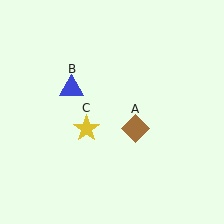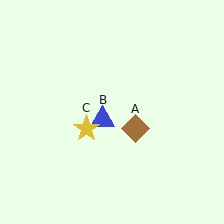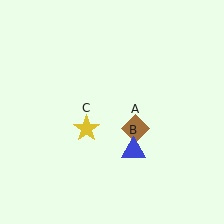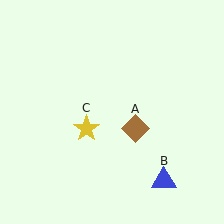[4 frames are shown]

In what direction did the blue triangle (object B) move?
The blue triangle (object B) moved down and to the right.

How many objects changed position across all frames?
1 object changed position: blue triangle (object B).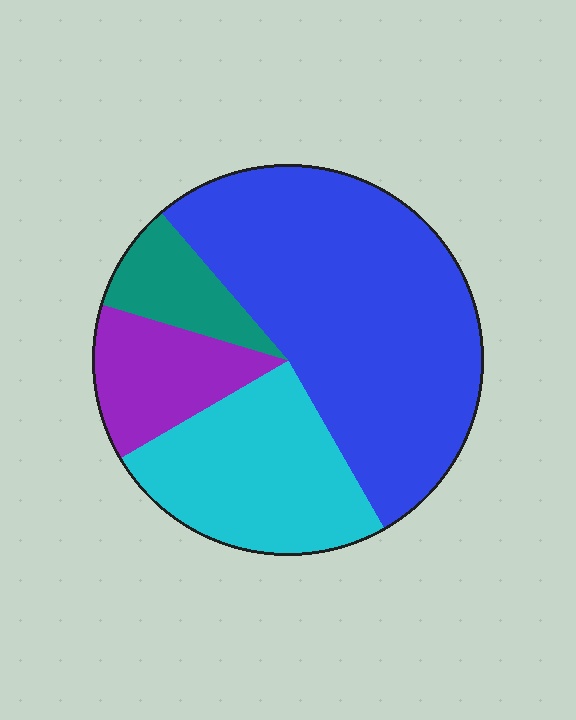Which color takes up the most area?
Blue, at roughly 55%.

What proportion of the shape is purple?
Purple covers 13% of the shape.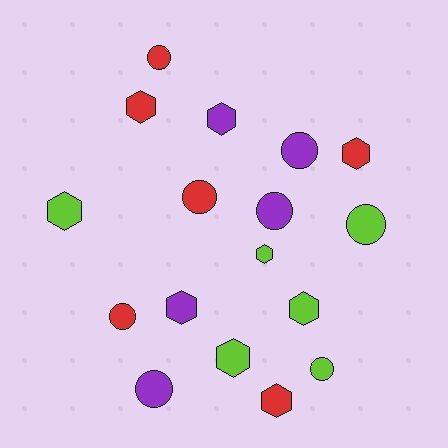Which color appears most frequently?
Red, with 6 objects.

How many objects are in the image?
There are 17 objects.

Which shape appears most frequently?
Hexagon, with 9 objects.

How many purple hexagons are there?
There are 2 purple hexagons.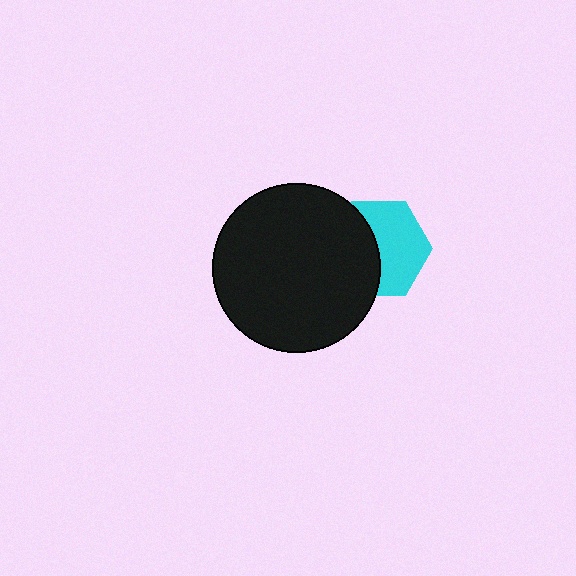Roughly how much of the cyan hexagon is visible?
About half of it is visible (roughly 56%).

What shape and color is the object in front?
The object in front is a black circle.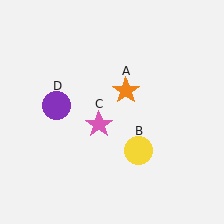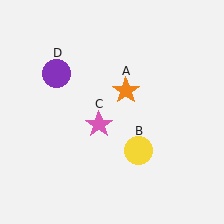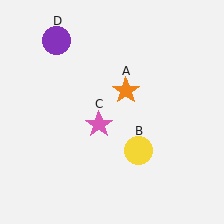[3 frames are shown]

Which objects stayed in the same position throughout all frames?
Orange star (object A) and yellow circle (object B) and pink star (object C) remained stationary.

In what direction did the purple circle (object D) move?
The purple circle (object D) moved up.